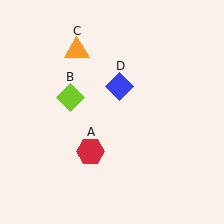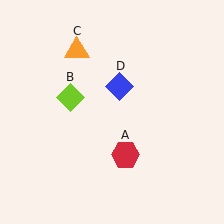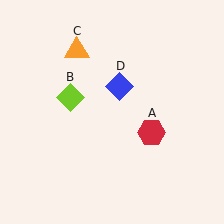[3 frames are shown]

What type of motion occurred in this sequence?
The red hexagon (object A) rotated counterclockwise around the center of the scene.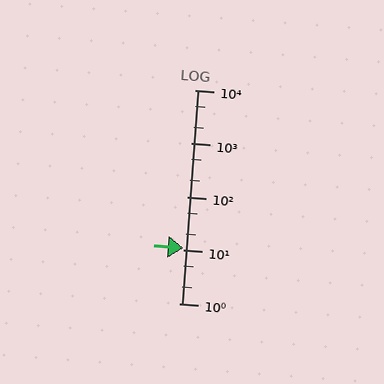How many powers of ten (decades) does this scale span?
The scale spans 4 decades, from 1 to 10000.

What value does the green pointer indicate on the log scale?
The pointer indicates approximately 11.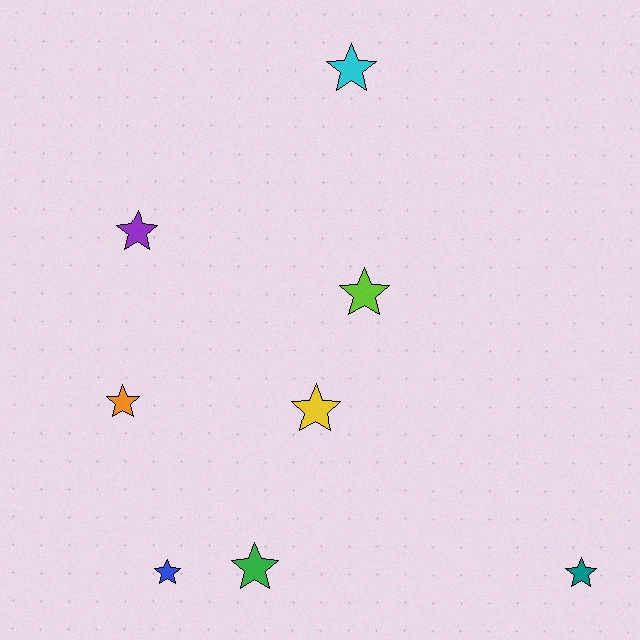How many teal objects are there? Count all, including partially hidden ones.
There is 1 teal object.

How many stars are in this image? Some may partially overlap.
There are 8 stars.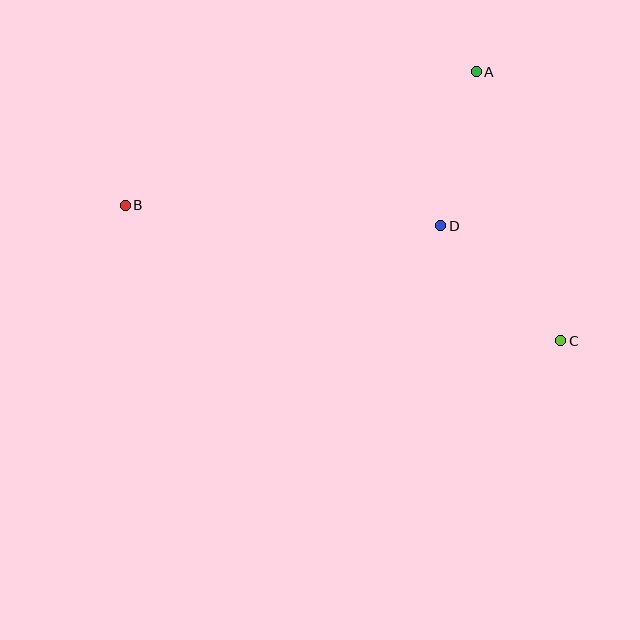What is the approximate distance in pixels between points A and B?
The distance between A and B is approximately 375 pixels.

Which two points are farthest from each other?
Points B and C are farthest from each other.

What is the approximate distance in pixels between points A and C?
The distance between A and C is approximately 282 pixels.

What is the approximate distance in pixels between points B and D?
The distance between B and D is approximately 316 pixels.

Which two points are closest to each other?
Points A and D are closest to each other.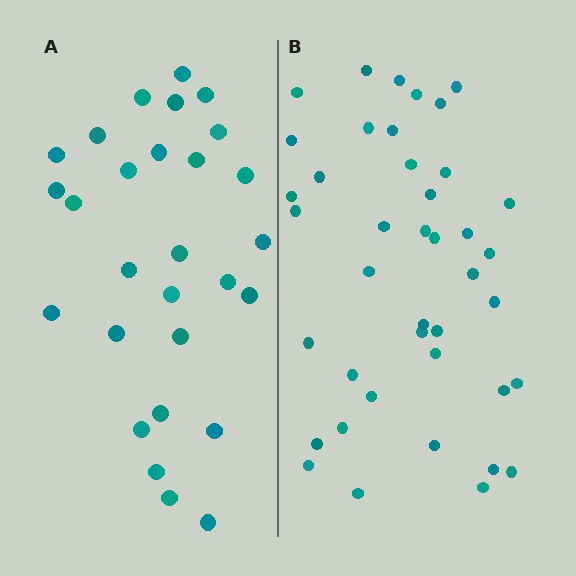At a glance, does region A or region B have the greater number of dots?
Region B (the right region) has more dots.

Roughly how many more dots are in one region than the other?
Region B has approximately 15 more dots than region A.